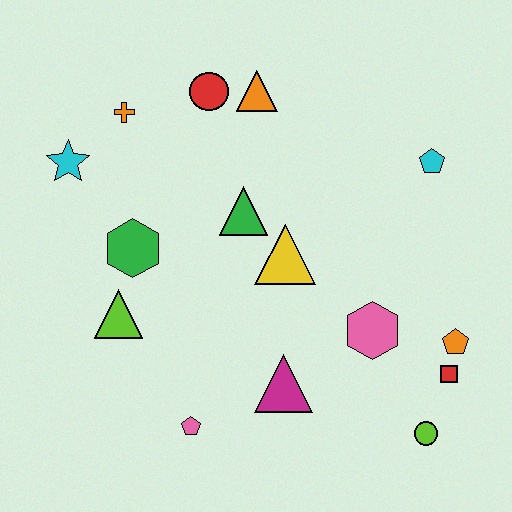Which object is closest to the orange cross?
The cyan star is closest to the orange cross.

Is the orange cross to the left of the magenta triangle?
Yes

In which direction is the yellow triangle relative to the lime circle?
The yellow triangle is above the lime circle.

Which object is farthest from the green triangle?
The lime circle is farthest from the green triangle.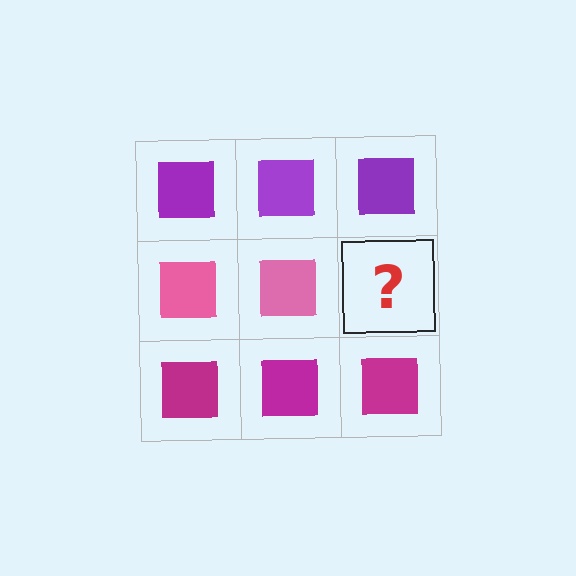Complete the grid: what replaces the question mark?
The question mark should be replaced with a pink square.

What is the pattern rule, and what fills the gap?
The rule is that each row has a consistent color. The gap should be filled with a pink square.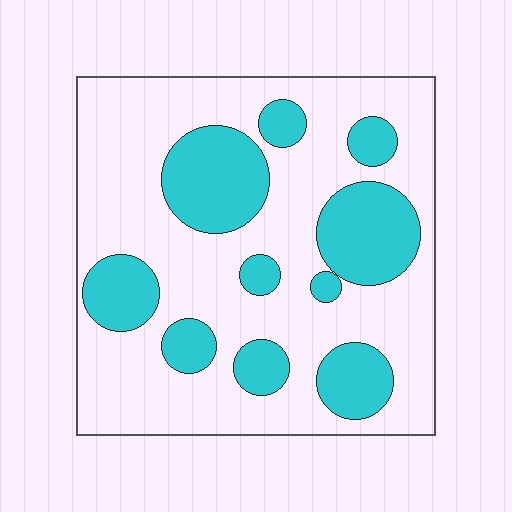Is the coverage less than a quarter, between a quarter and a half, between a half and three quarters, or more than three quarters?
Between a quarter and a half.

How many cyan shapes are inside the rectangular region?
10.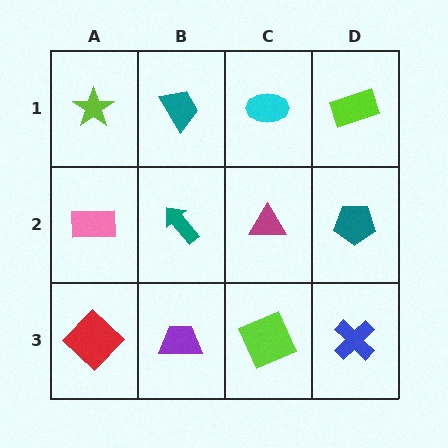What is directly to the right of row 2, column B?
A magenta triangle.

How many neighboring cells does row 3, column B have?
3.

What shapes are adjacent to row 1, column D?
A teal pentagon (row 2, column D), a cyan ellipse (row 1, column C).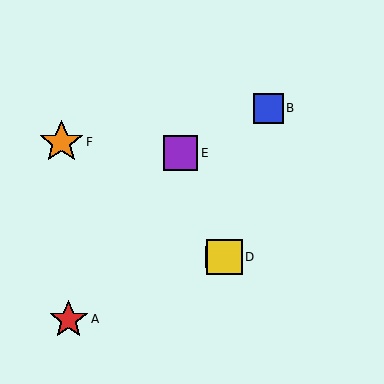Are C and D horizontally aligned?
Yes, both are at y≈257.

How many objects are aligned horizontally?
2 objects (C, D) are aligned horizontally.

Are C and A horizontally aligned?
No, C is at y≈257 and A is at y≈319.